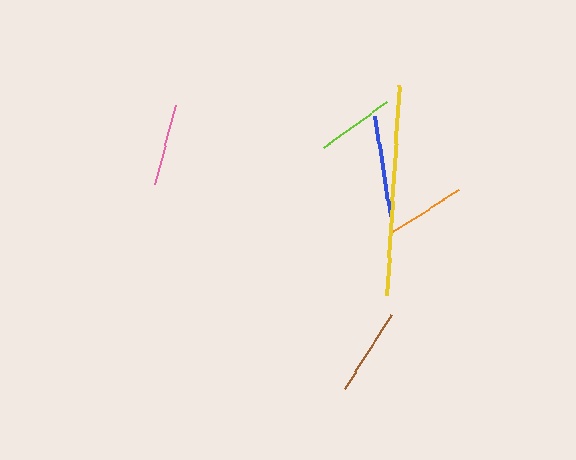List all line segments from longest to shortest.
From longest to shortest: yellow, blue, brown, pink, orange, lime.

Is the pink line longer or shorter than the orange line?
The pink line is longer than the orange line.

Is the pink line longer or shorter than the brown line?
The brown line is longer than the pink line.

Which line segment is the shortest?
The lime line is the shortest at approximately 78 pixels.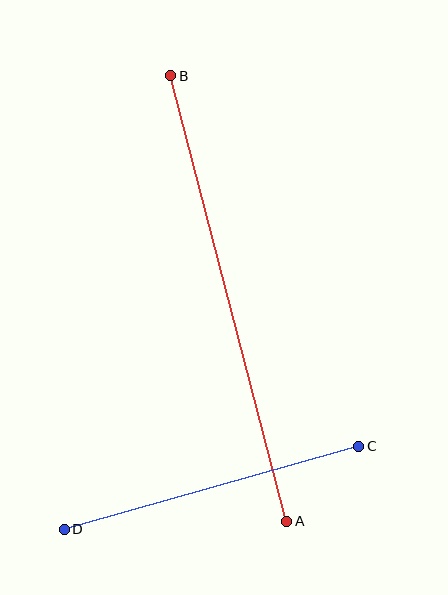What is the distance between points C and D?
The distance is approximately 306 pixels.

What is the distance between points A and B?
The distance is approximately 460 pixels.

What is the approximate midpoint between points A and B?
The midpoint is at approximately (229, 298) pixels.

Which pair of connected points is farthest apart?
Points A and B are farthest apart.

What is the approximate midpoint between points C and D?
The midpoint is at approximately (212, 488) pixels.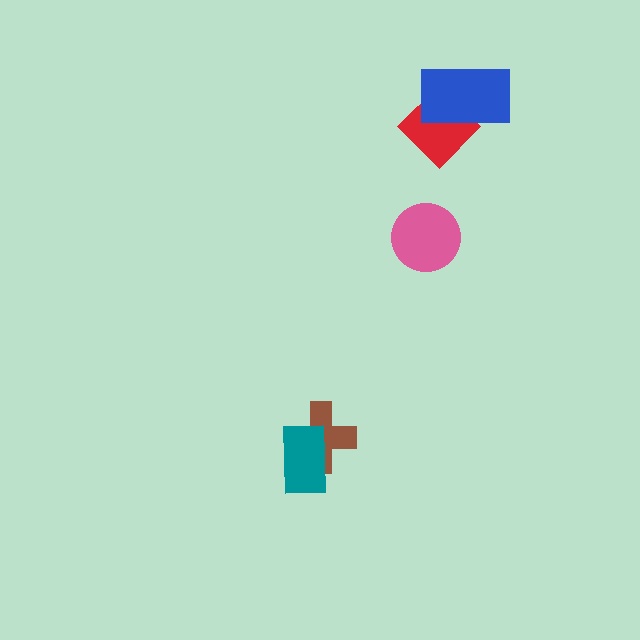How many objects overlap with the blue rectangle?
1 object overlaps with the blue rectangle.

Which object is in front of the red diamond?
The blue rectangle is in front of the red diamond.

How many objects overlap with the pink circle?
0 objects overlap with the pink circle.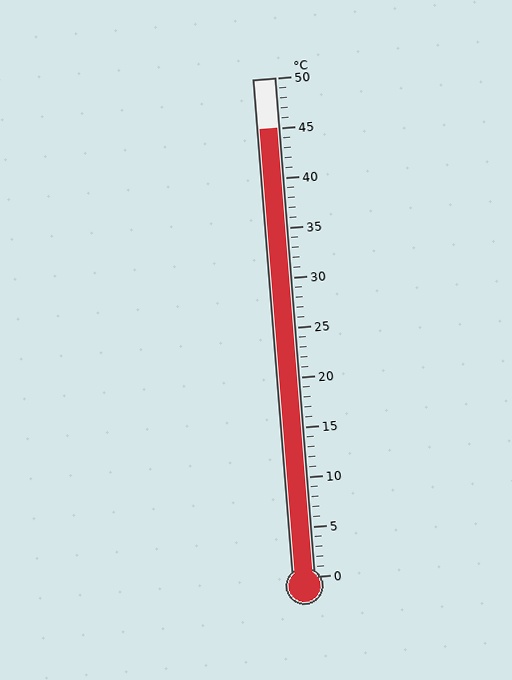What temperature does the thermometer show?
The thermometer shows approximately 45°C.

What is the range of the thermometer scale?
The thermometer scale ranges from 0°C to 50°C.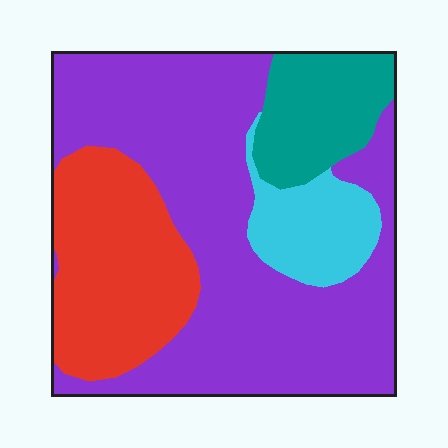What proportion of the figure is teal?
Teal covers roughly 10% of the figure.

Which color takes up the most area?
Purple, at roughly 55%.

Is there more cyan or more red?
Red.